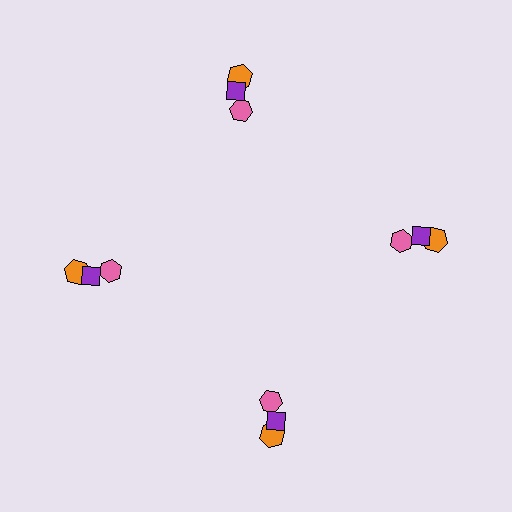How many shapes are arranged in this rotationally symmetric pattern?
There are 12 shapes, arranged in 4 groups of 3.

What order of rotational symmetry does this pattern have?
This pattern has 4-fold rotational symmetry.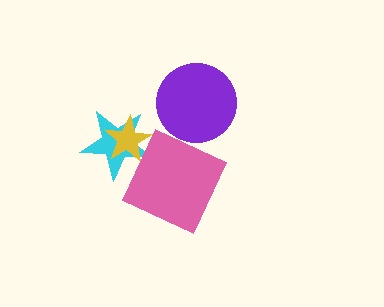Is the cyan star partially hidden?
Yes, it is partially covered by another shape.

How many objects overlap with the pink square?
0 objects overlap with the pink square.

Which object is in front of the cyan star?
The yellow star is in front of the cyan star.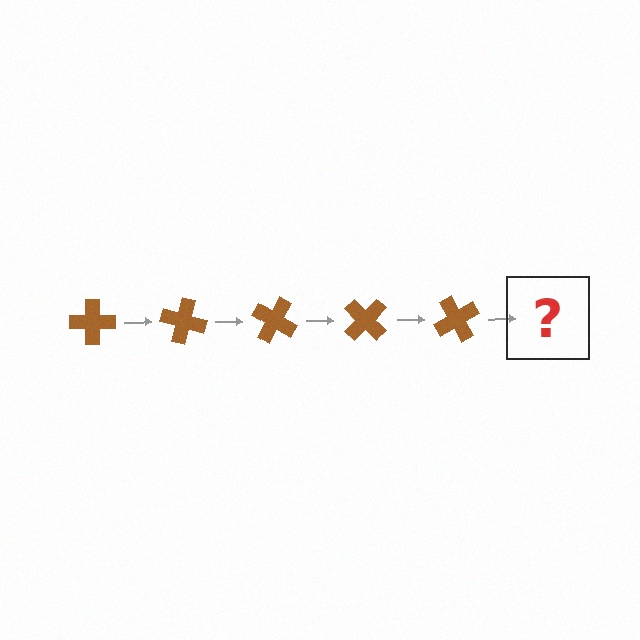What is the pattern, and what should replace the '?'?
The pattern is that the cross rotates 15 degrees each step. The '?' should be a brown cross rotated 75 degrees.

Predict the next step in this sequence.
The next step is a brown cross rotated 75 degrees.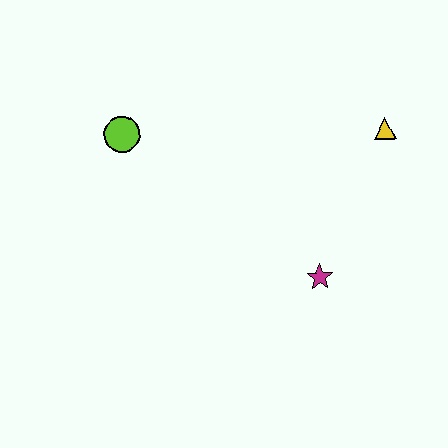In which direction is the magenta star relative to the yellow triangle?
The magenta star is below the yellow triangle.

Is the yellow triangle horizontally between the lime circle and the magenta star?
No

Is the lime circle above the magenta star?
Yes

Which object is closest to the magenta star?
The yellow triangle is closest to the magenta star.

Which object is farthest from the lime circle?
The yellow triangle is farthest from the lime circle.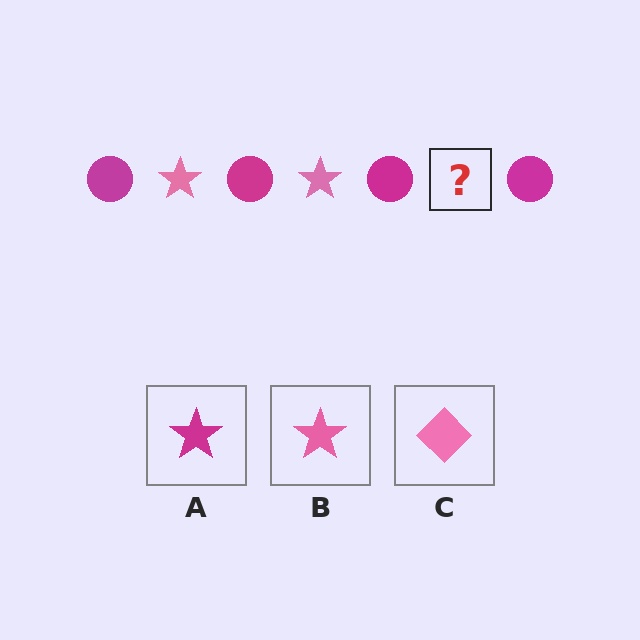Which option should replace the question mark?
Option B.